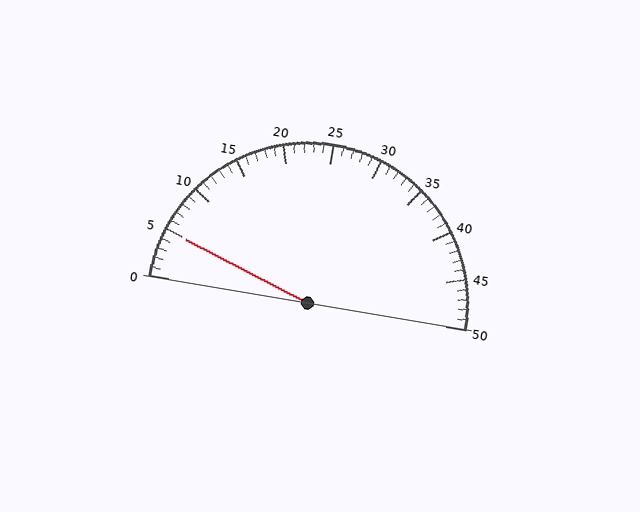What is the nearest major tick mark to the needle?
The nearest major tick mark is 5.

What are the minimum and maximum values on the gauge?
The gauge ranges from 0 to 50.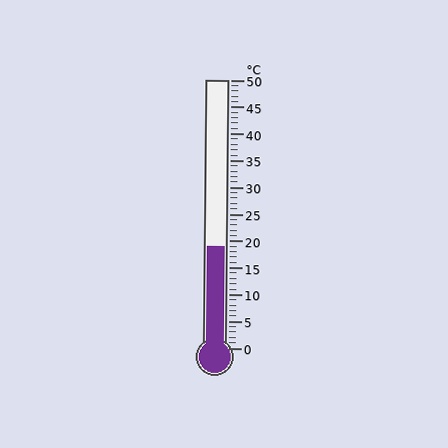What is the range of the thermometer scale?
The thermometer scale ranges from 0°C to 50°C.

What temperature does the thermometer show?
The thermometer shows approximately 19°C.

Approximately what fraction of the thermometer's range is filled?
The thermometer is filled to approximately 40% of its range.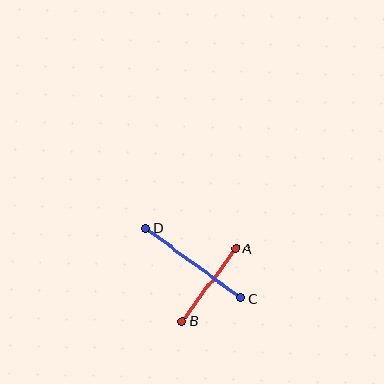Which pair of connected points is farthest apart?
Points C and D are farthest apart.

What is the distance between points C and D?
The distance is approximately 118 pixels.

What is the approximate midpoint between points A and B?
The midpoint is at approximately (209, 285) pixels.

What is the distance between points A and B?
The distance is approximately 90 pixels.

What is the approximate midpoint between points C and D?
The midpoint is at approximately (193, 263) pixels.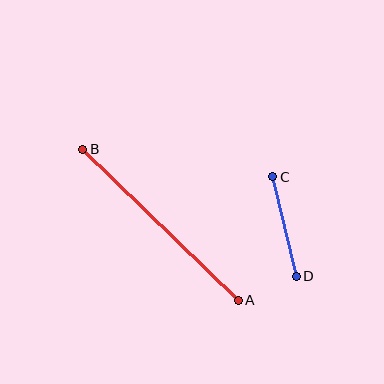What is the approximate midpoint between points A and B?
The midpoint is at approximately (161, 225) pixels.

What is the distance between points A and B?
The distance is approximately 217 pixels.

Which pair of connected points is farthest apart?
Points A and B are farthest apart.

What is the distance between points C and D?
The distance is approximately 102 pixels.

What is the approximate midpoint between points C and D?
The midpoint is at approximately (285, 227) pixels.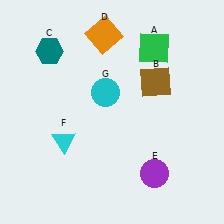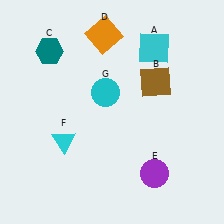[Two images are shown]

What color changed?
The square (A) changed from green in Image 1 to cyan in Image 2.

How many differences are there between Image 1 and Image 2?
There is 1 difference between the two images.